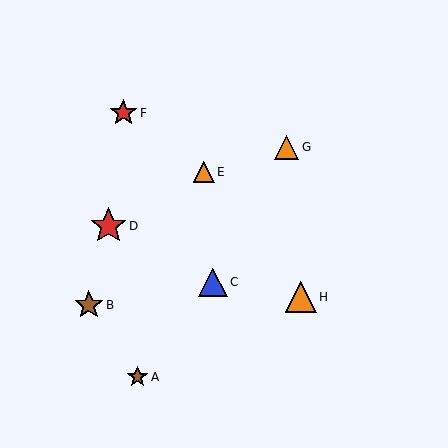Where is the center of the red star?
The center of the red star is at (123, 113).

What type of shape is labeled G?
Shape G is an orange triangle.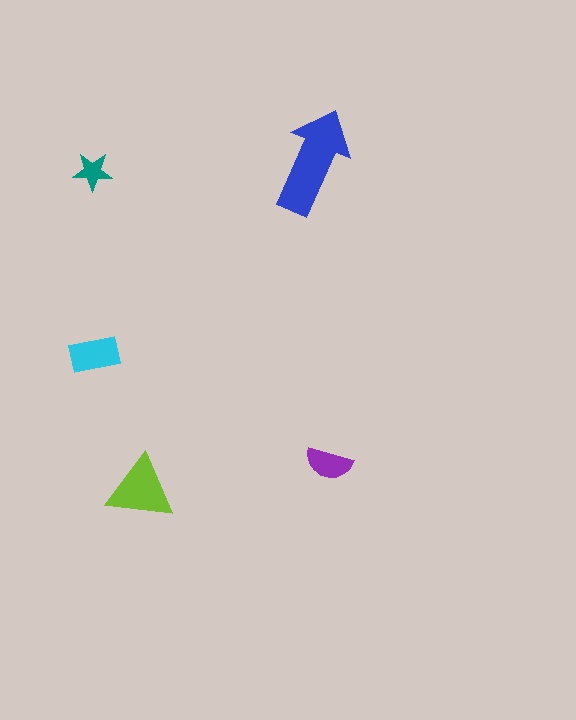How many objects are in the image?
There are 5 objects in the image.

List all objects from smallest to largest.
The teal star, the purple semicircle, the cyan rectangle, the lime triangle, the blue arrow.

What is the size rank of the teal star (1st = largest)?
5th.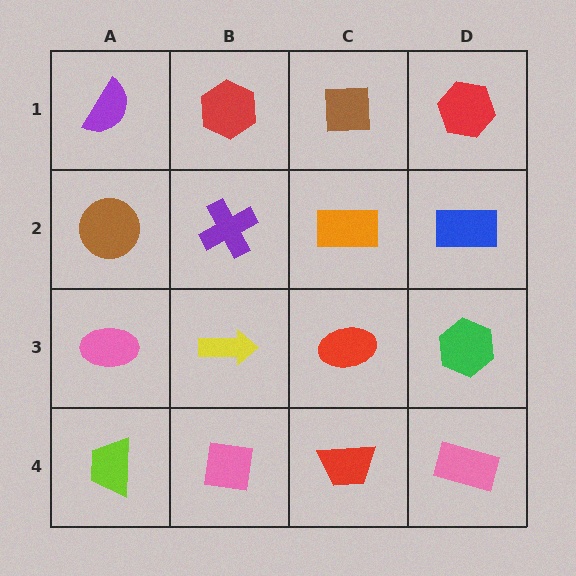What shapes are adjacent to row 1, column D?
A blue rectangle (row 2, column D), a brown square (row 1, column C).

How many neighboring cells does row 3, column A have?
3.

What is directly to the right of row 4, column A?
A pink square.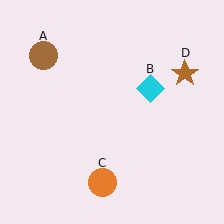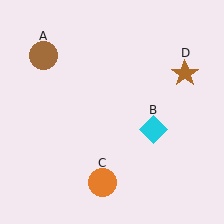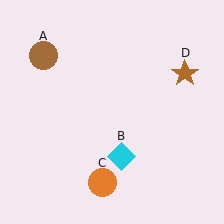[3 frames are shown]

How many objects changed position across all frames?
1 object changed position: cyan diamond (object B).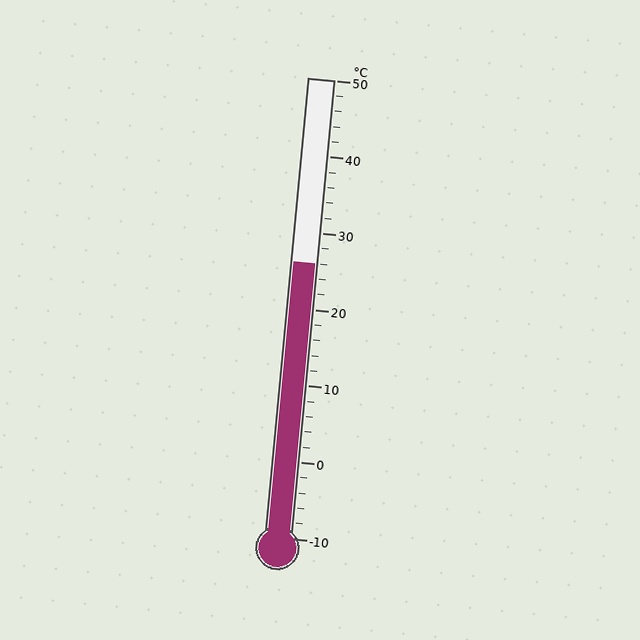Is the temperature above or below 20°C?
The temperature is above 20°C.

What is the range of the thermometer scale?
The thermometer scale ranges from -10°C to 50°C.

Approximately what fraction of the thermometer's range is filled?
The thermometer is filled to approximately 60% of its range.